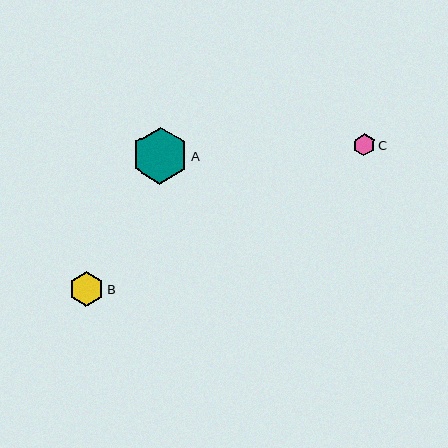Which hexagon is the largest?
Hexagon A is the largest with a size of approximately 57 pixels.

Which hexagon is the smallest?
Hexagon C is the smallest with a size of approximately 22 pixels.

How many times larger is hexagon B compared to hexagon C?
Hexagon B is approximately 1.6 times the size of hexagon C.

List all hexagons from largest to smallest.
From largest to smallest: A, B, C.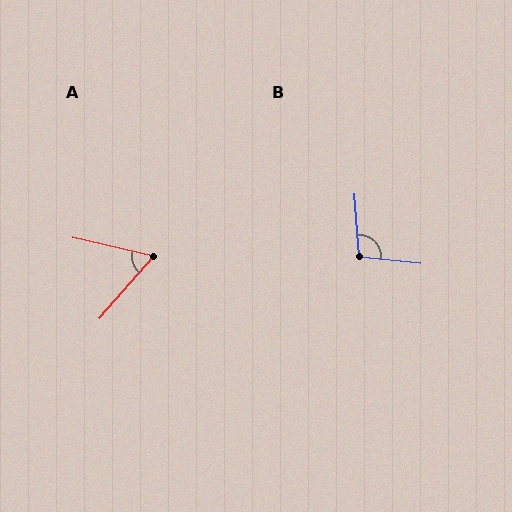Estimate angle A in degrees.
Approximately 62 degrees.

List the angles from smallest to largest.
A (62°), B (100°).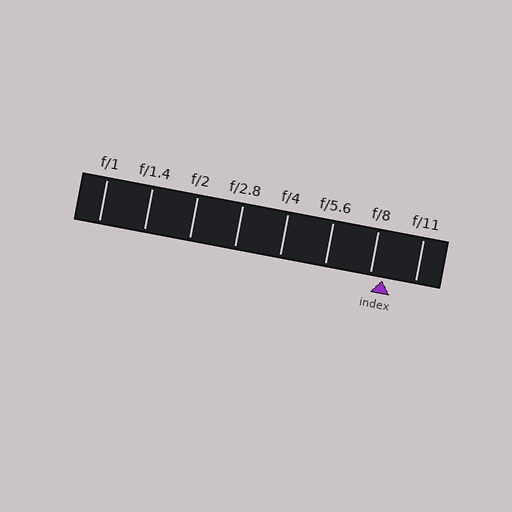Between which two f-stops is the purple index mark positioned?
The index mark is between f/8 and f/11.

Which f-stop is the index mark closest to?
The index mark is closest to f/8.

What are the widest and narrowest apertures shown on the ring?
The widest aperture shown is f/1 and the narrowest is f/11.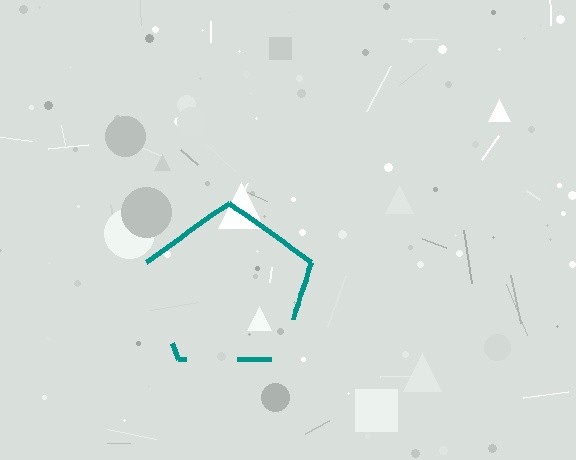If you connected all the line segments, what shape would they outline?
They would outline a pentagon.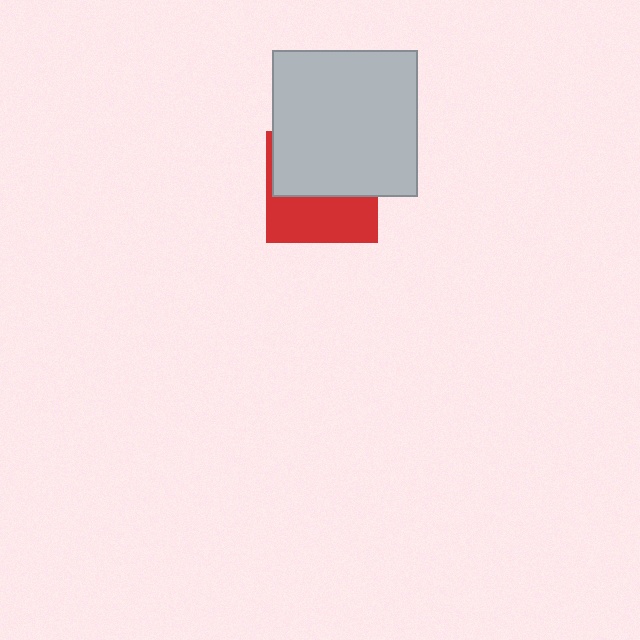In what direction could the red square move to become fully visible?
The red square could move down. That would shift it out from behind the light gray square entirely.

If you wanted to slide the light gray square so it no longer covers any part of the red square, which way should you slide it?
Slide it up — that is the most direct way to separate the two shapes.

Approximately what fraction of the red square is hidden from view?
Roughly 56% of the red square is hidden behind the light gray square.